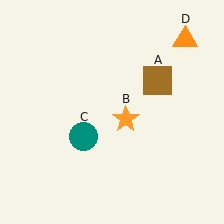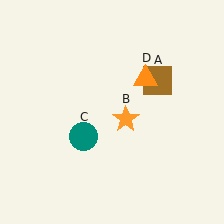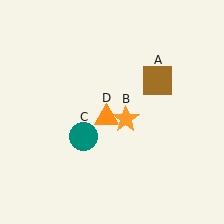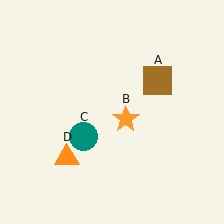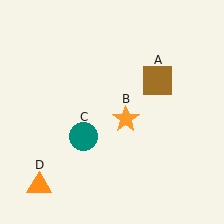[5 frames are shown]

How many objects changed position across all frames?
1 object changed position: orange triangle (object D).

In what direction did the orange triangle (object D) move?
The orange triangle (object D) moved down and to the left.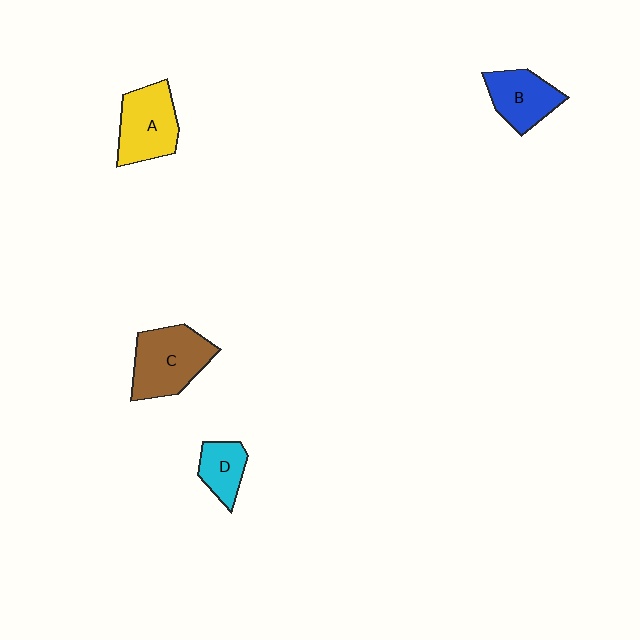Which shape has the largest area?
Shape C (brown).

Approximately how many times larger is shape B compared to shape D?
Approximately 1.4 times.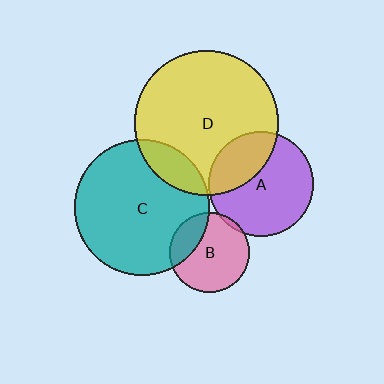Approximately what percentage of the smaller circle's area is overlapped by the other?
Approximately 5%.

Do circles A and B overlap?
Yes.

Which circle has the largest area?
Circle D (yellow).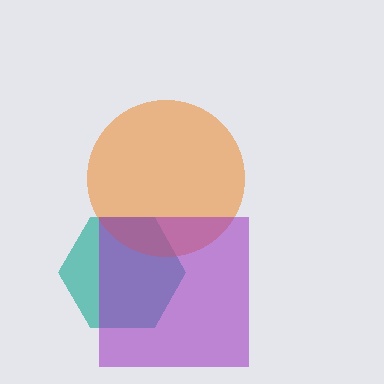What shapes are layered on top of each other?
The layered shapes are: a teal hexagon, an orange circle, a purple square.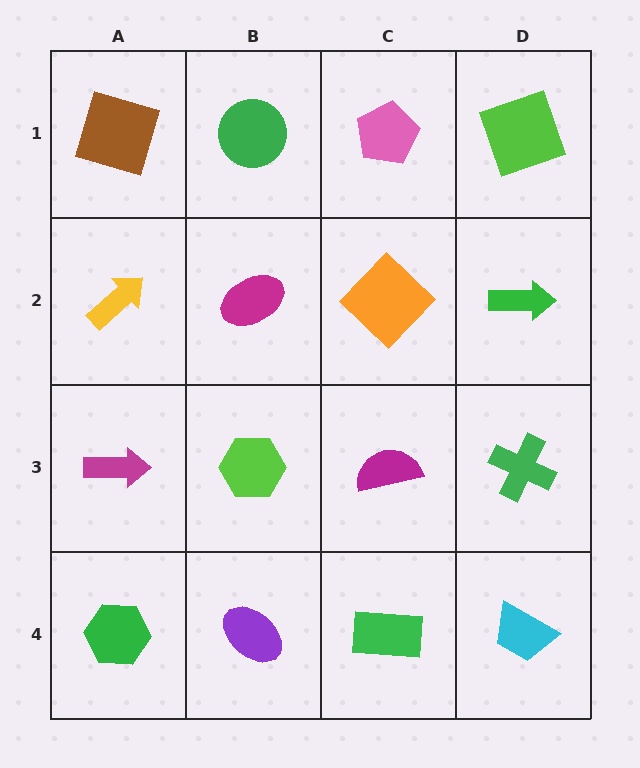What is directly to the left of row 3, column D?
A magenta semicircle.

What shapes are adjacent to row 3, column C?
An orange diamond (row 2, column C), a green rectangle (row 4, column C), a lime hexagon (row 3, column B), a green cross (row 3, column D).